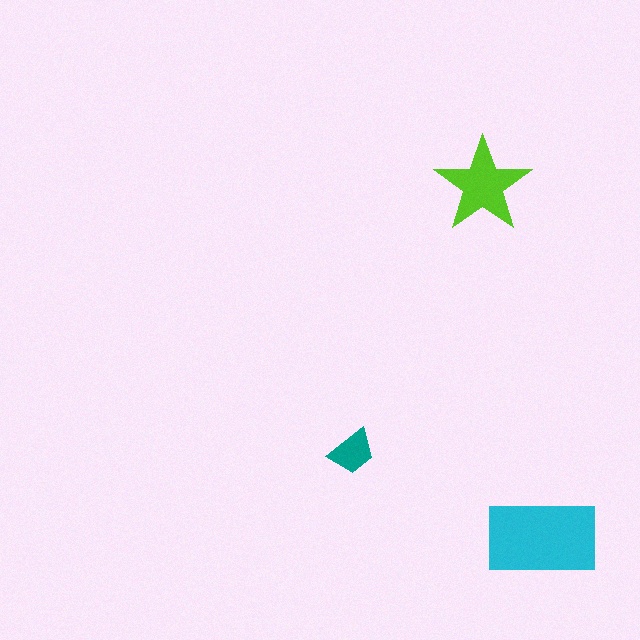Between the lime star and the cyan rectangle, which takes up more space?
The cyan rectangle.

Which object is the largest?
The cyan rectangle.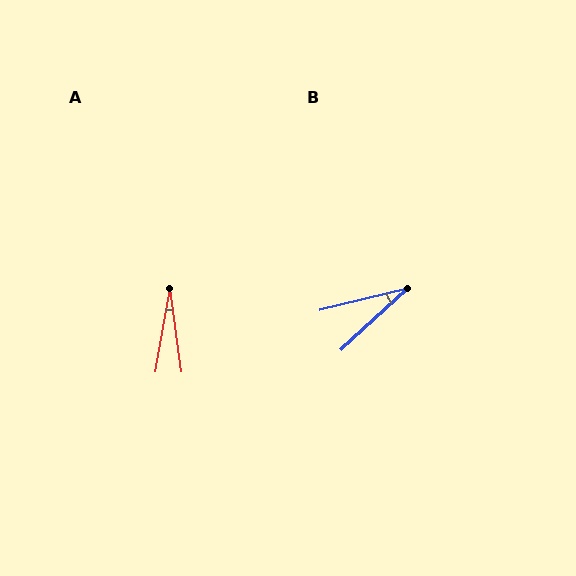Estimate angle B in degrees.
Approximately 29 degrees.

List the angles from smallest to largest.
A (17°), B (29°).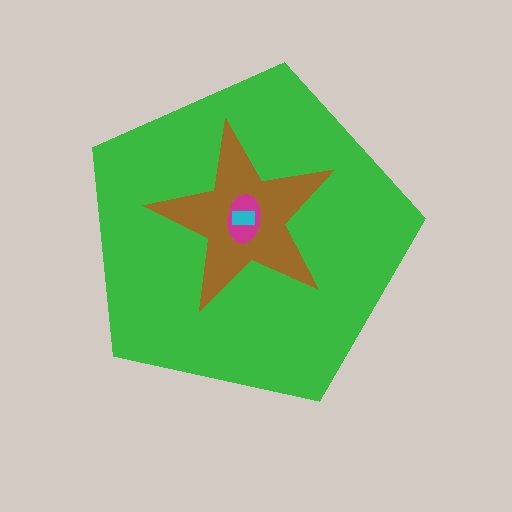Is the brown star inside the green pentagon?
Yes.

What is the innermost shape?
The cyan rectangle.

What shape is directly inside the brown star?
The magenta ellipse.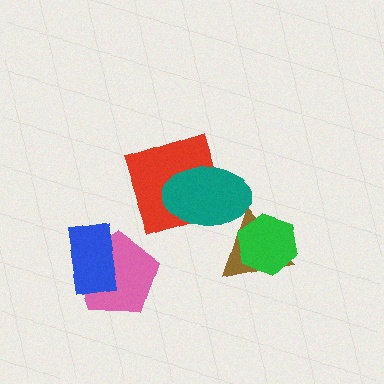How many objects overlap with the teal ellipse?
2 objects overlap with the teal ellipse.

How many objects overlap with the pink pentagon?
1 object overlaps with the pink pentagon.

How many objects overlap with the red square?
1 object overlaps with the red square.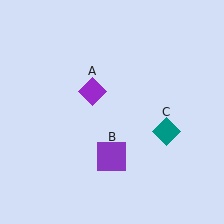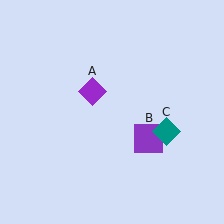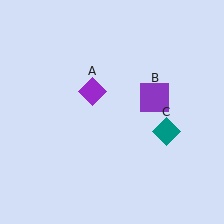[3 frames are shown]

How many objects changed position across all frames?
1 object changed position: purple square (object B).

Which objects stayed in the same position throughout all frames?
Purple diamond (object A) and teal diamond (object C) remained stationary.